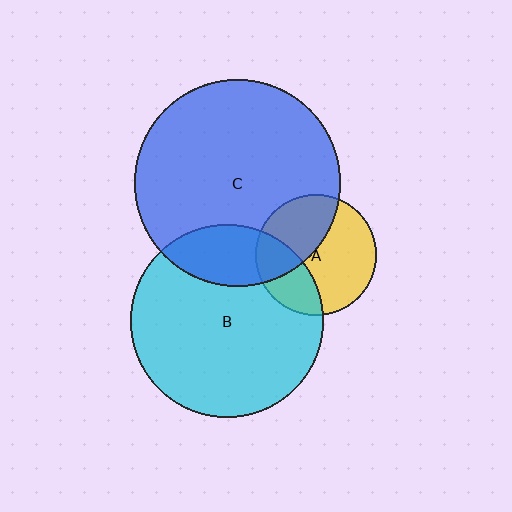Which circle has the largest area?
Circle C (blue).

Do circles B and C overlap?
Yes.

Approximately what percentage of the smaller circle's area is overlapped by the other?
Approximately 20%.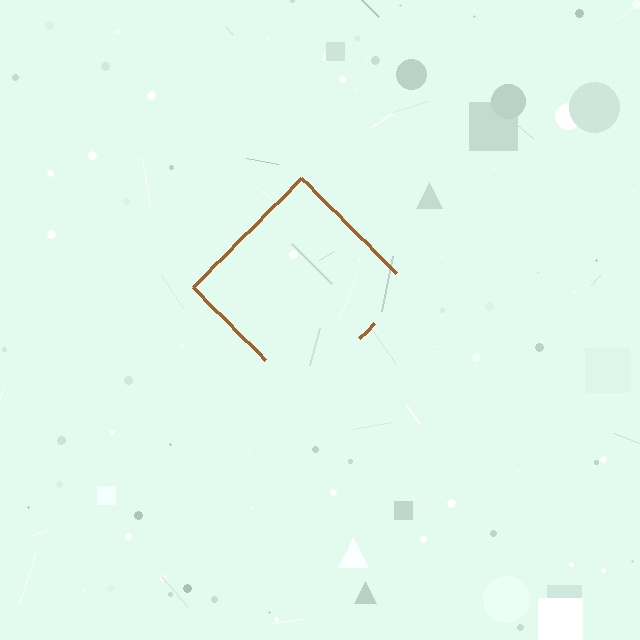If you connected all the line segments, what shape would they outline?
They would outline a diamond.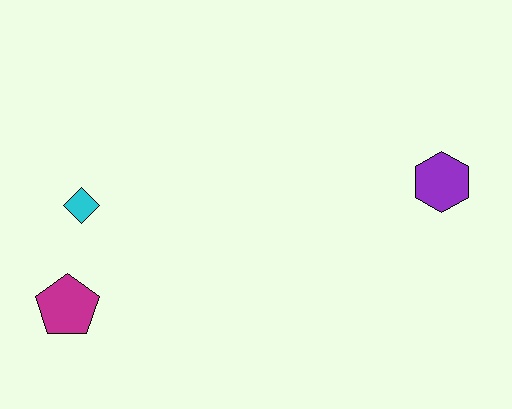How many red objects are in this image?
There are no red objects.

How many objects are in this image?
There are 3 objects.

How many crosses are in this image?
There are no crosses.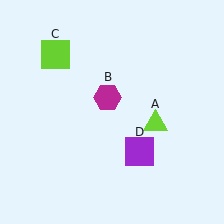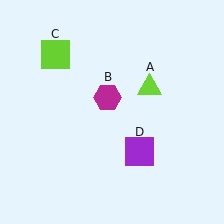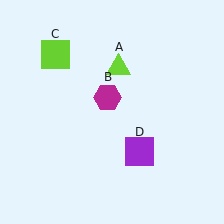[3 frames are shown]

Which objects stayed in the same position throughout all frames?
Magenta hexagon (object B) and lime square (object C) and purple square (object D) remained stationary.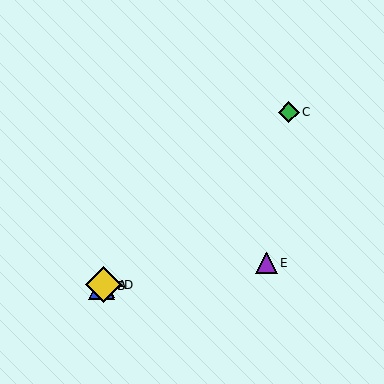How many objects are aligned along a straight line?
4 objects (A, B, C, D) are aligned along a straight line.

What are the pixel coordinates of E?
Object E is at (267, 263).